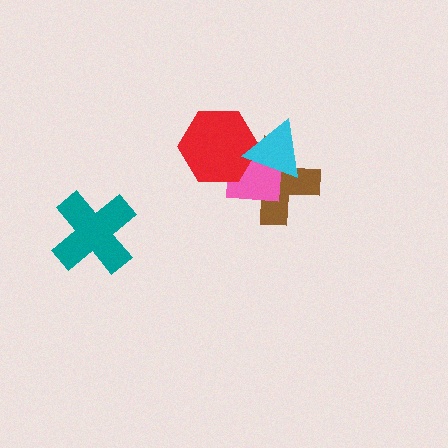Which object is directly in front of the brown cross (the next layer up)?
The pink square is directly in front of the brown cross.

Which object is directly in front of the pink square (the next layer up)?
The red hexagon is directly in front of the pink square.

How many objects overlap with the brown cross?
3 objects overlap with the brown cross.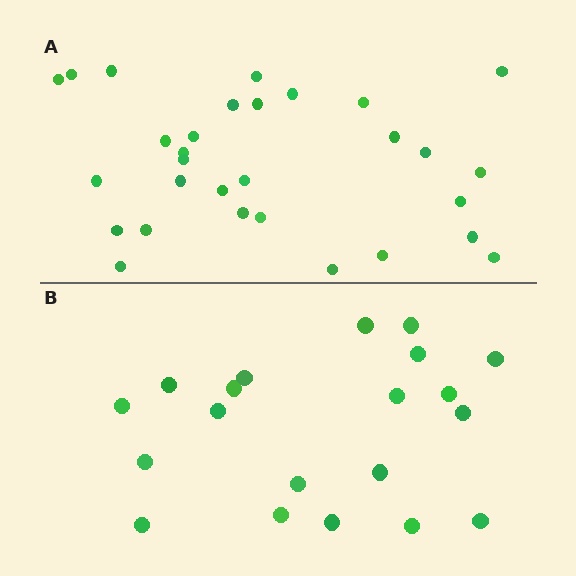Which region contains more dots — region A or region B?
Region A (the top region) has more dots.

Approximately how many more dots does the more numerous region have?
Region A has roughly 10 or so more dots than region B.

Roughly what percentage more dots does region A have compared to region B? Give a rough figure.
About 50% more.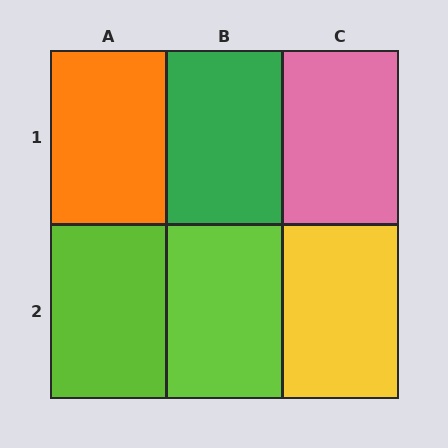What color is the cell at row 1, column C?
Pink.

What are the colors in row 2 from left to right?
Lime, lime, yellow.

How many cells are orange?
1 cell is orange.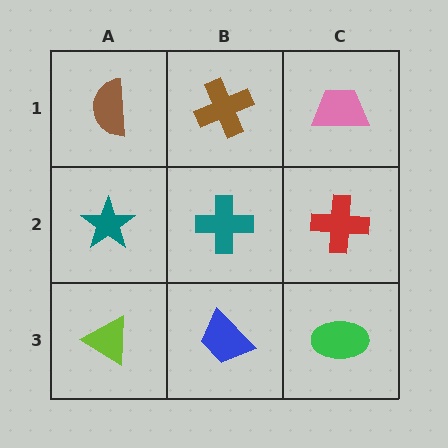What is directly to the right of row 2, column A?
A teal cross.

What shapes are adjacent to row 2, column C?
A pink trapezoid (row 1, column C), a green ellipse (row 3, column C), a teal cross (row 2, column B).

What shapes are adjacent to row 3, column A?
A teal star (row 2, column A), a blue trapezoid (row 3, column B).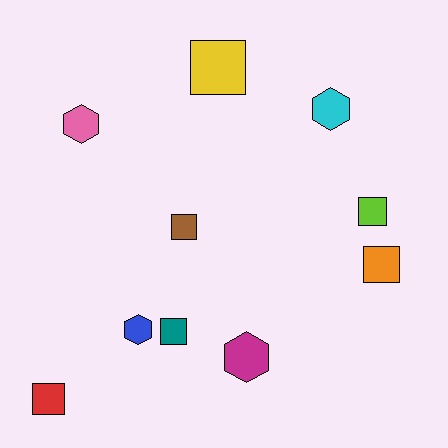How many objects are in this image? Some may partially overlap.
There are 10 objects.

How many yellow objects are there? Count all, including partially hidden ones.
There is 1 yellow object.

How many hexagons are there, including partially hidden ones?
There are 4 hexagons.